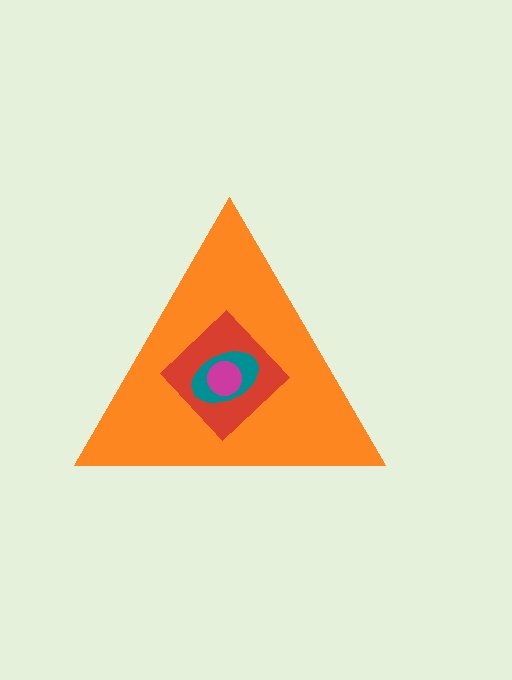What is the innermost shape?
The magenta circle.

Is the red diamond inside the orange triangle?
Yes.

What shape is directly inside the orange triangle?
The red diamond.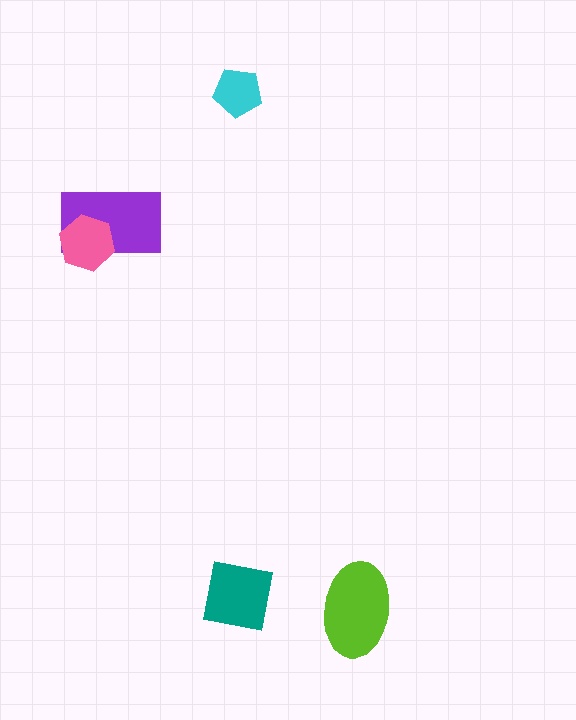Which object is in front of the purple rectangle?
The pink hexagon is in front of the purple rectangle.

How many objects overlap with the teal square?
0 objects overlap with the teal square.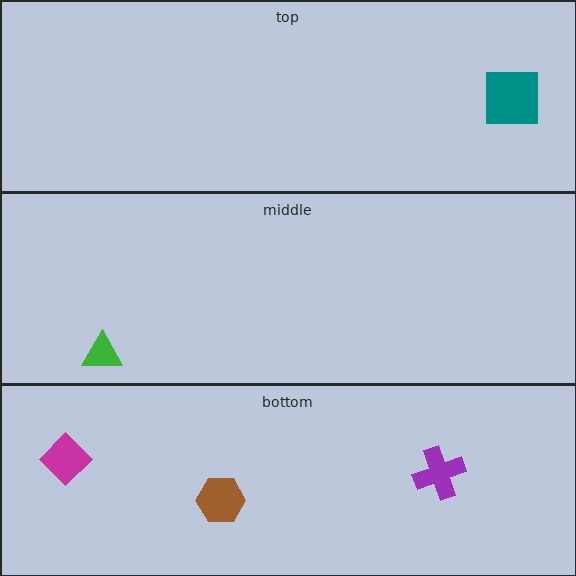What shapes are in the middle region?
The green triangle.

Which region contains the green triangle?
The middle region.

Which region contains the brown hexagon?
The bottom region.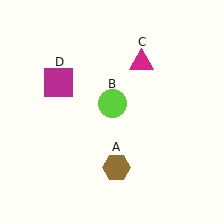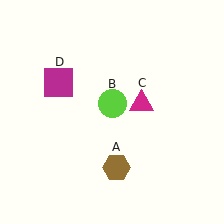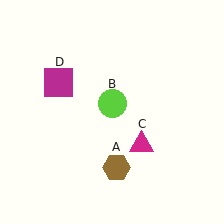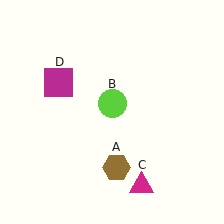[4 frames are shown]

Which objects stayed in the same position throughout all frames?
Brown hexagon (object A) and lime circle (object B) and magenta square (object D) remained stationary.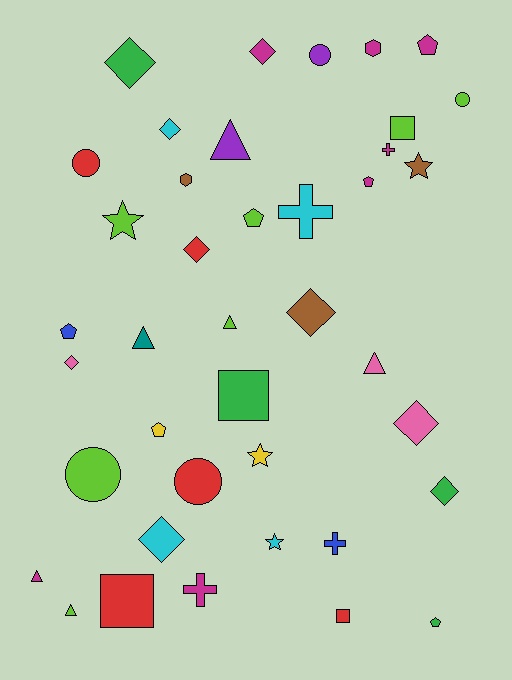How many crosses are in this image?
There are 4 crosses.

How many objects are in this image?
There are 40 objects.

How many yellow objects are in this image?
There are 2 yellow objects.